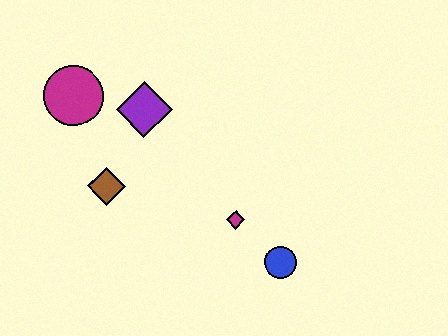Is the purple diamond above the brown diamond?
Yes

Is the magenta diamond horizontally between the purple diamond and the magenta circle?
No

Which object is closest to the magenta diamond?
The blue circle is closest to the magenta diamond.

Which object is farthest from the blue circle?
The magenta circle is farthest from the blue circle.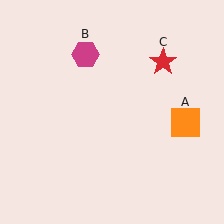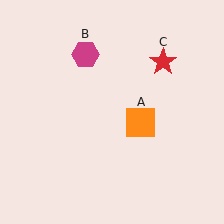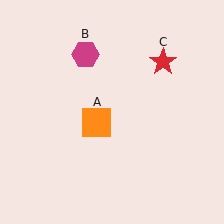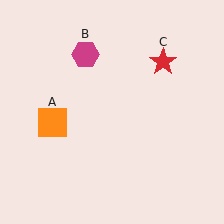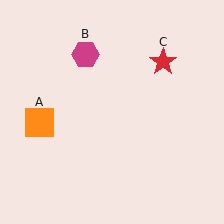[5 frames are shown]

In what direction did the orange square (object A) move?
The orange square (object A) moved left.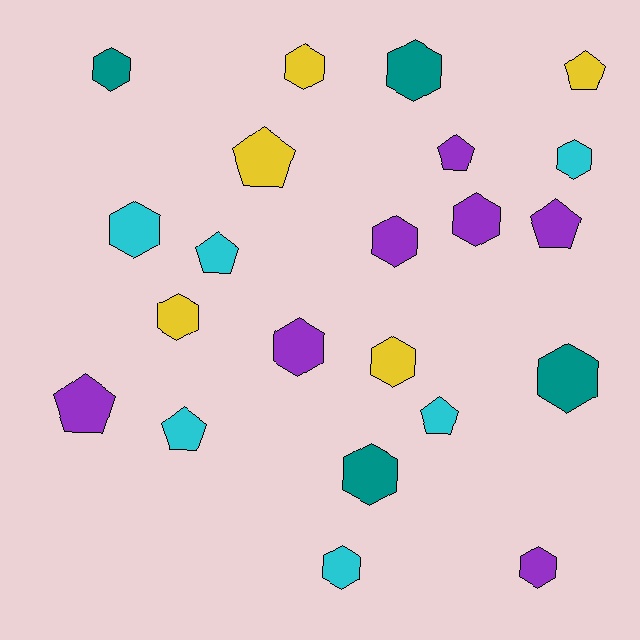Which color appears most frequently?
Purple, with 7 objects.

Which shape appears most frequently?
Hexagon, with 14 objects.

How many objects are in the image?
There are 22 objects.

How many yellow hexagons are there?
There are 3 yellow hexagons.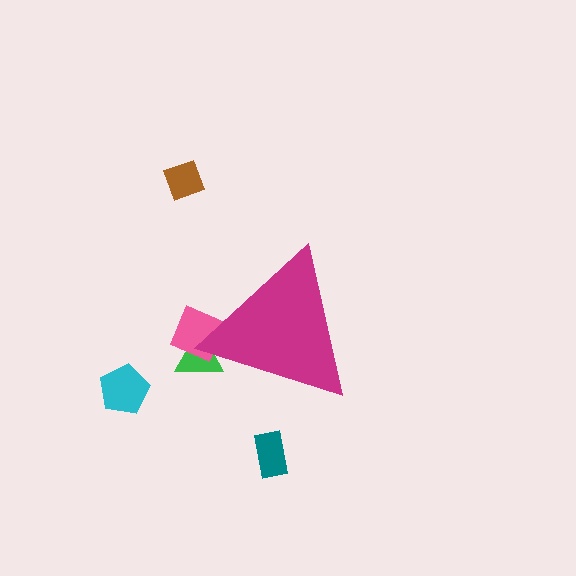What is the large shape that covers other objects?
A magenta triangle.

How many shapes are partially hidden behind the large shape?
2 shapes are partially hidden.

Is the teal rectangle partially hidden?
No, the teal rectangle is fully visible.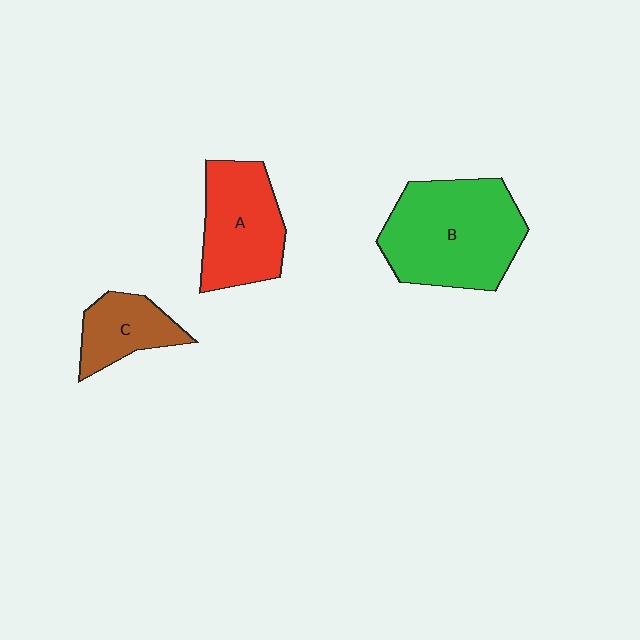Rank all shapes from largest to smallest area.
From largest to smallest: B (green), A (red), C (brown).